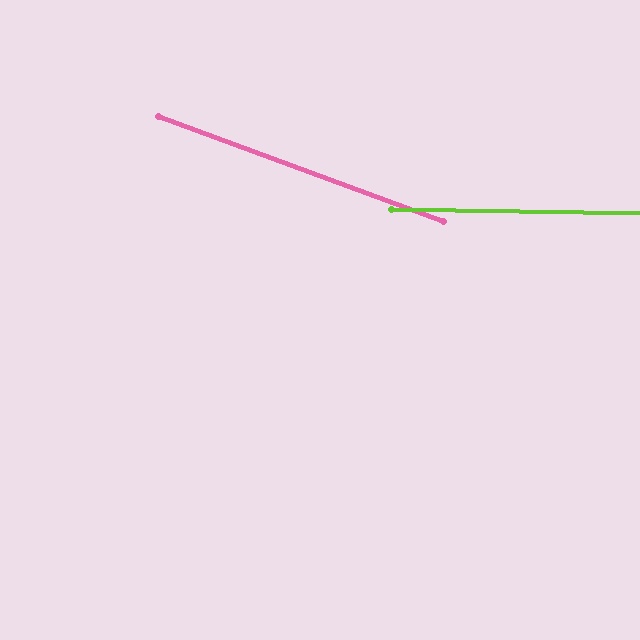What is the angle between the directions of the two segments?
Approximately 19 degrees.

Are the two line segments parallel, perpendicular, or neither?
Neither parallel nor perpendicular — they differ by about 19°.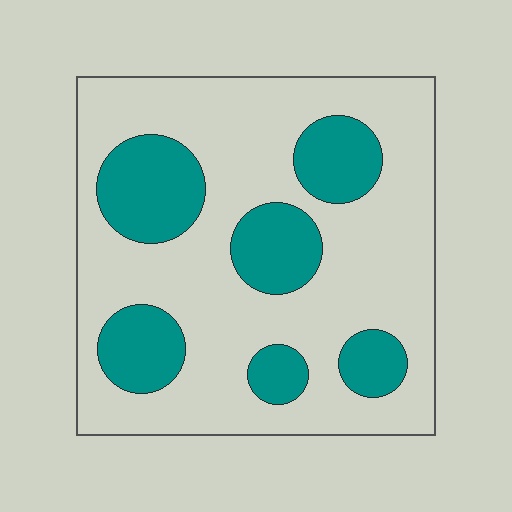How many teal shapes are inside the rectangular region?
6.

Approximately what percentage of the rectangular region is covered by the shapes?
Approximately 25%.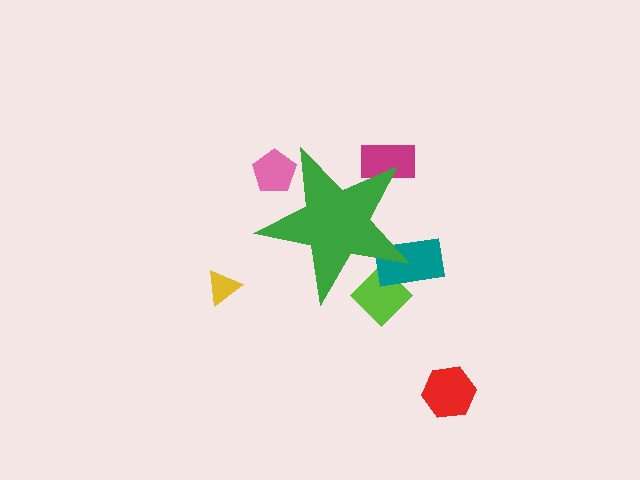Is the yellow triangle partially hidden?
No, the yellow triangle is fully visible.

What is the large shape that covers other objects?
A green star.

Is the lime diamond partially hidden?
Yes, the lime diamond is partially hidden behind the green star.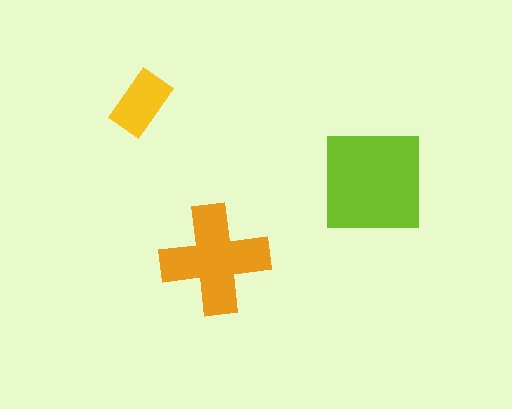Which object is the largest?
The lime square.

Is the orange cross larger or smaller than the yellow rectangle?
Larger.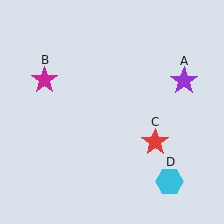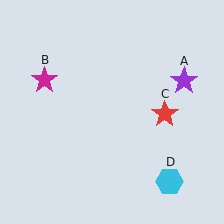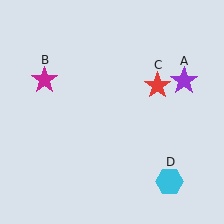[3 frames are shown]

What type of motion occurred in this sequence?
The red star (object C) rotated counterclockwise around the center of the scene.